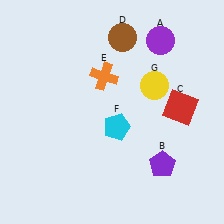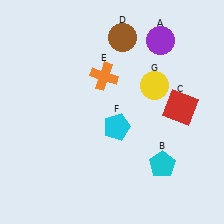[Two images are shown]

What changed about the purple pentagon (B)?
In Image 1, B is purple. In Image 2, it changed to cyan.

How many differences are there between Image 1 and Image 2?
There is 1 difference between the two images.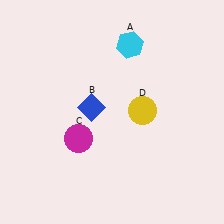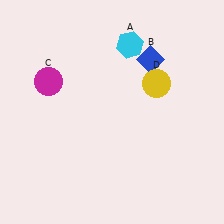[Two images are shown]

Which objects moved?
The objects that moved are: the blue diamond (B), the magenta circle (C), the yellow circle (D).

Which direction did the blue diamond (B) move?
The blue diamond (B) moved right.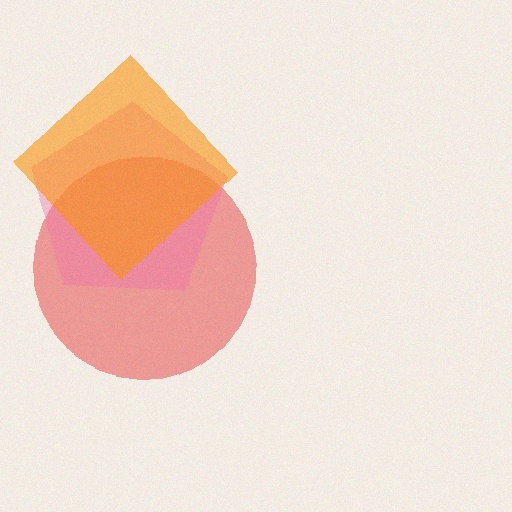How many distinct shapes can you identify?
There are 3 distinct shapes: a red circle, a pink pentagon, an orange diamond.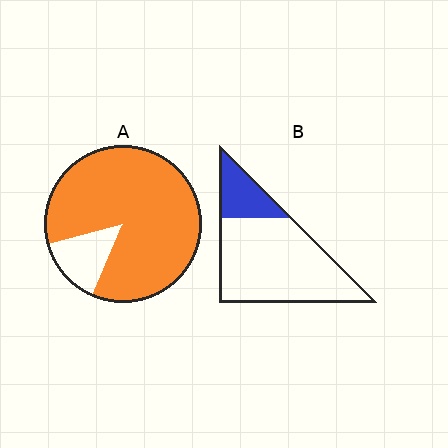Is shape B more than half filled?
No.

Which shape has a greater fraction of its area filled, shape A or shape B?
Shape A.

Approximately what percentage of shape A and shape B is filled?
A is approximately 85% and B is approximately 20%.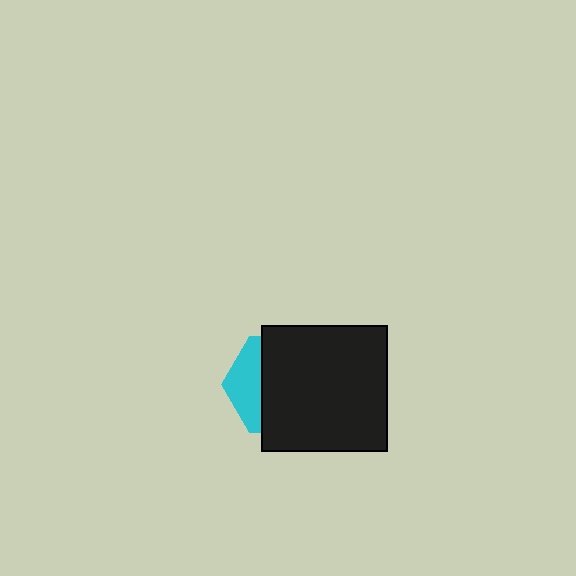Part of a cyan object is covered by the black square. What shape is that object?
It is a hexagon.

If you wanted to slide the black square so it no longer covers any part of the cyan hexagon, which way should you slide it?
Slide it right — that is the most direct way to separate the two shapes.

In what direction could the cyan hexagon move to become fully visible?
The cyan hexagon could move left. That would shift it out from behind the black square entirely.